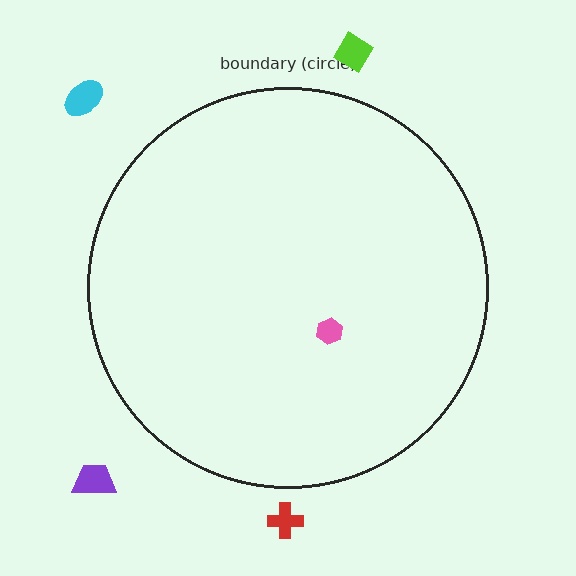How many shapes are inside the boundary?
1 inside, 4 outside.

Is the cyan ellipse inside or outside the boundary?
Outside.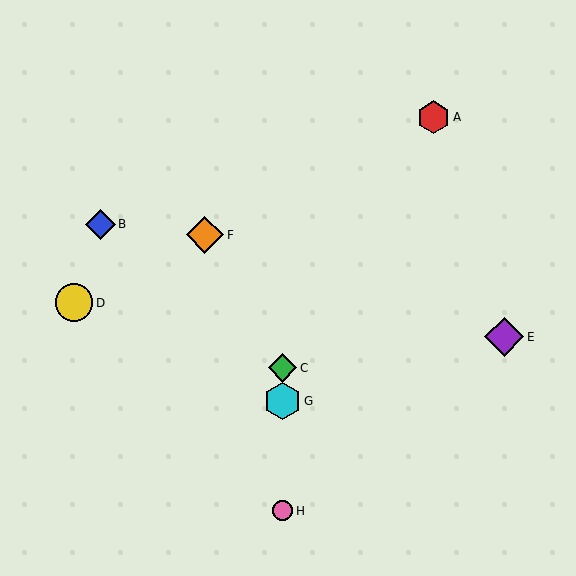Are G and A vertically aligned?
No, G is at x≈282 and A is at x≈434.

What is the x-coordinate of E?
Object E is at x≈504.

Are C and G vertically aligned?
Yes, both are at x≈282.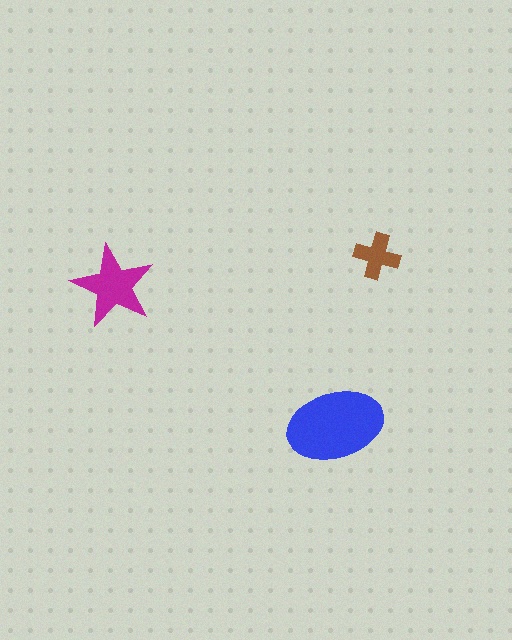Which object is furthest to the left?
The magenta star is leftmost.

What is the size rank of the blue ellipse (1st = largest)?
1st.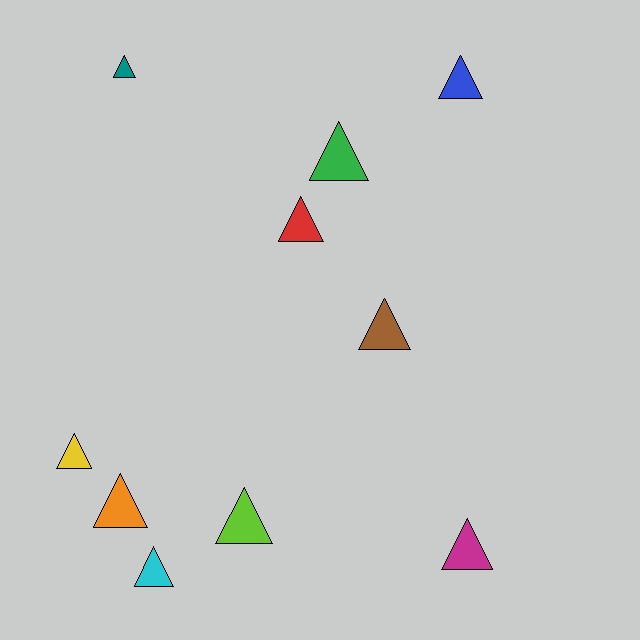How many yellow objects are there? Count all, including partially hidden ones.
There is 1 yellow object.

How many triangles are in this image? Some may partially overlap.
There are 10 triangles.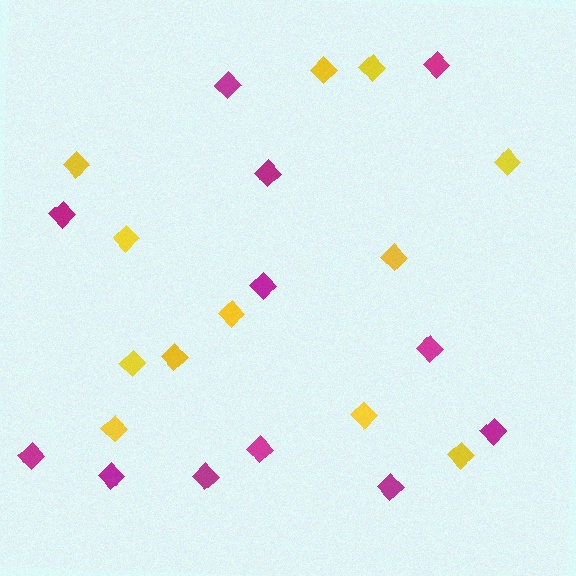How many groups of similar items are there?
There are 2 groups: one group of yellow diamonds (12) and one group of magenta diamonds (12).